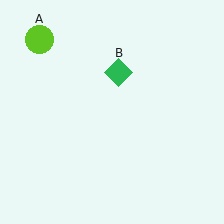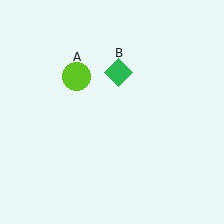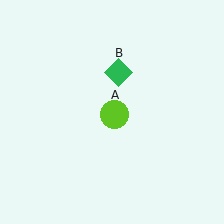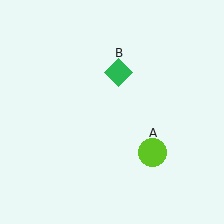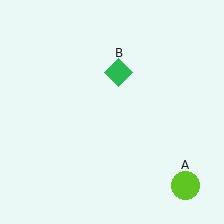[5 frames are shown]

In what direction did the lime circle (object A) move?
The lime circle (object A) moved down and to the right.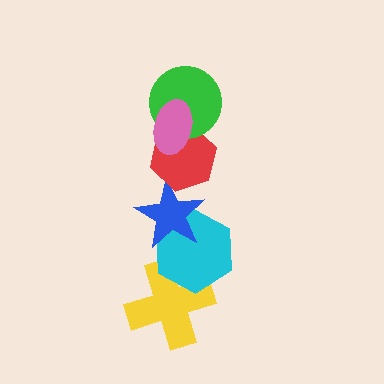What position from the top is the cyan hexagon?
The cyan hexagon is 5th from the top.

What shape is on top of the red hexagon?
The green circle is on top of the red hexagon.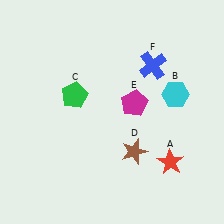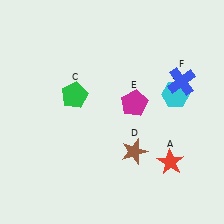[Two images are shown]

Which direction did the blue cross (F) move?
The blue cross (F) moved right.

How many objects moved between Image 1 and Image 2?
1 object moved between the two images.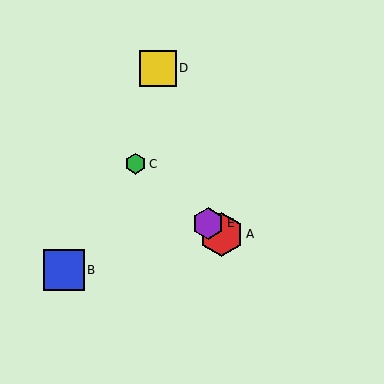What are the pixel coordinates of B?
Object B is at (64, 270).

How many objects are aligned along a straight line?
3 objects (A, C, E) are aligned along a straight line.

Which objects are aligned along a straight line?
Objects A, C, E are aligned along a straight line.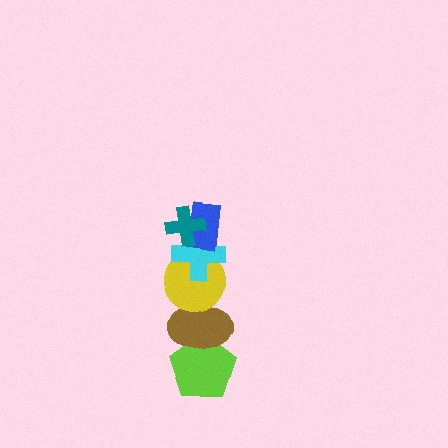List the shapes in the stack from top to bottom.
From top to bottom: the teal cross, the blue rectangle, the cyan cross, the yellow circle, the brown ellipse, the lime pentagon.